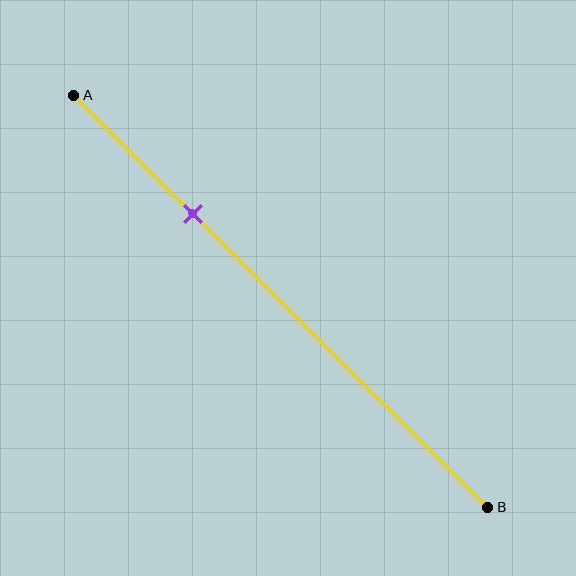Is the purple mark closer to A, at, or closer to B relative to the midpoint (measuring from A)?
The purple mark is closer to point A than the midpoint of segment AB.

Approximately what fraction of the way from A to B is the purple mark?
The purple mark is approximately 30% of the way from A to B.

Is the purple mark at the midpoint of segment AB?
No, the mark is at about 30% from A, not at the 50% midpoint.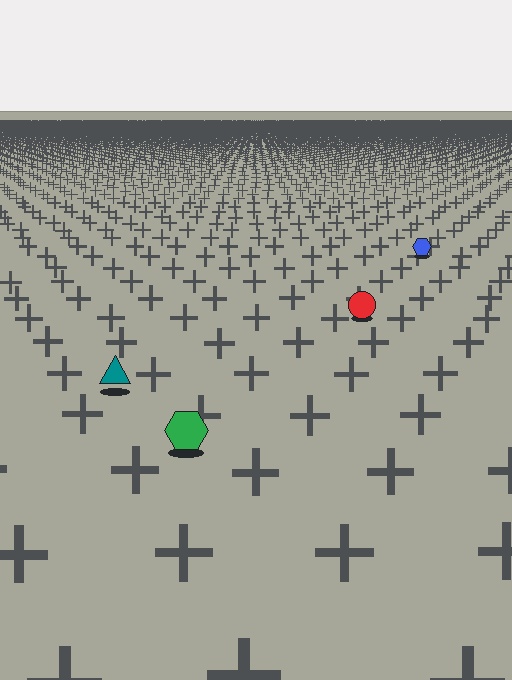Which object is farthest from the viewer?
The blue hexagon is farthest from the viewer. It appears smaller and the ground texture around it is denser.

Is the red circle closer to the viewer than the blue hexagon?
Yes. The red circle is closer — you can tell from the texture gradient: the ground texture is coarser near it.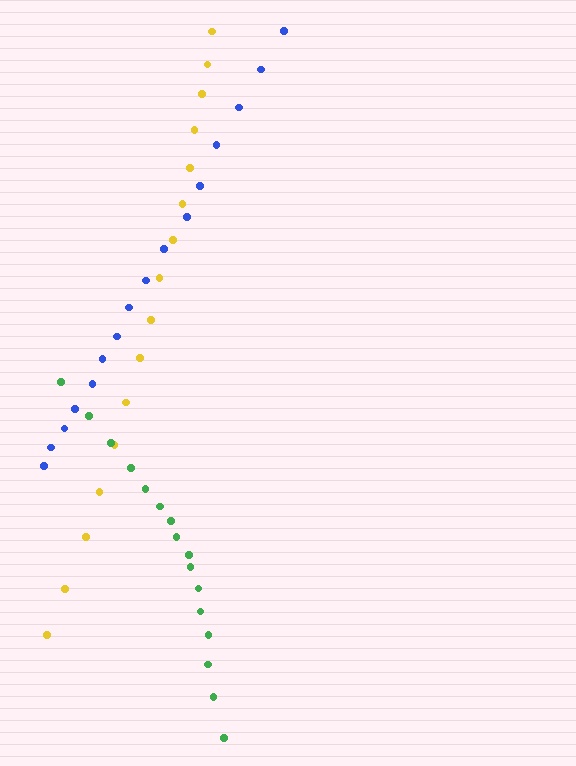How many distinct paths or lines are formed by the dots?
There are 3 distinct paths.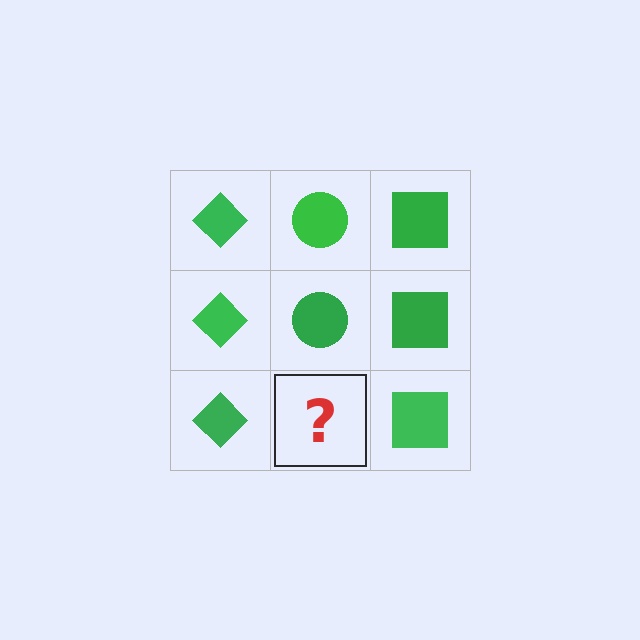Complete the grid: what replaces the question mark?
The question mark should be replaced with a green circle.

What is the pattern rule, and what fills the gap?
The rule is that each column has a consistent shape. The gap should be filled with a green circle.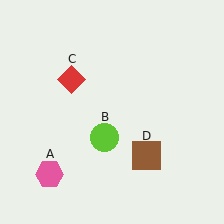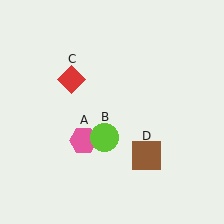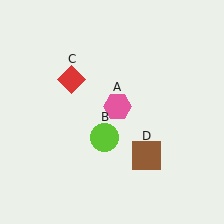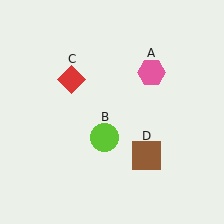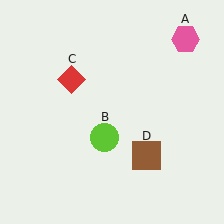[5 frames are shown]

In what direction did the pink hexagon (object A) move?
The pink hexagon (object A) moved up and to the right.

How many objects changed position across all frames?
1 object changed position: pink hexagon (object A).